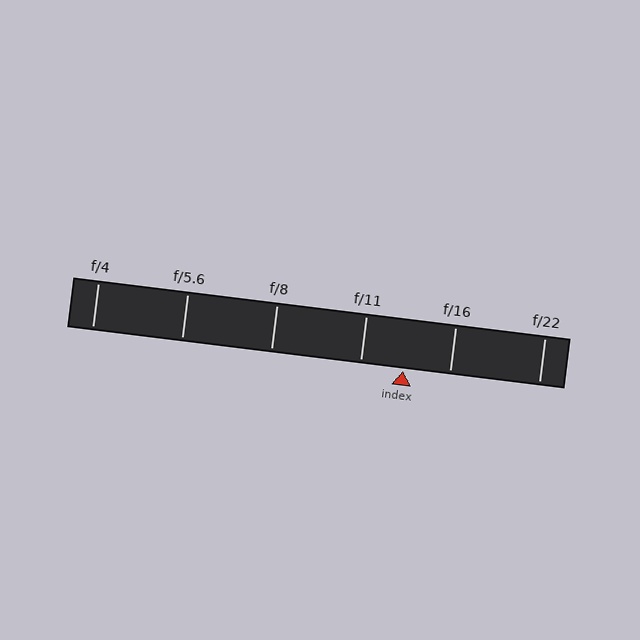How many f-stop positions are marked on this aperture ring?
There are 6 f-stop positions marked.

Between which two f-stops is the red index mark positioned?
The index mark is between f/11 and f/16.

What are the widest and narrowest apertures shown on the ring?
The widest aperture shown is f/4 and the narrowest is f/22.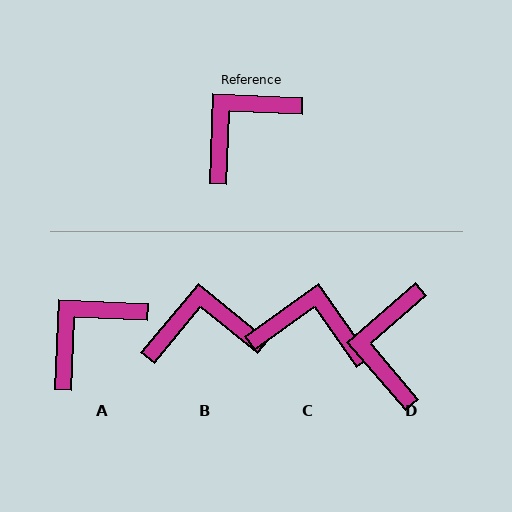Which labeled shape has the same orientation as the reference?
A.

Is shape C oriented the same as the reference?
No, it is off by about 52 degrees.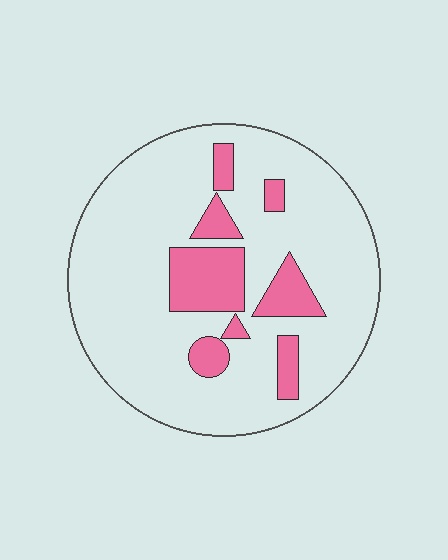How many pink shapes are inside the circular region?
8.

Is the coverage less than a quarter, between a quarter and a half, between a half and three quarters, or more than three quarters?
Less than a quarter.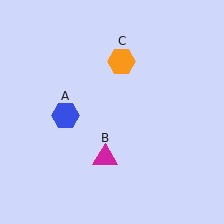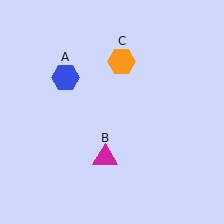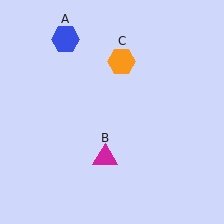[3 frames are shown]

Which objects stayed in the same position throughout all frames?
Magenta triangle (object B) and orange hexagon (object C) remained stationary.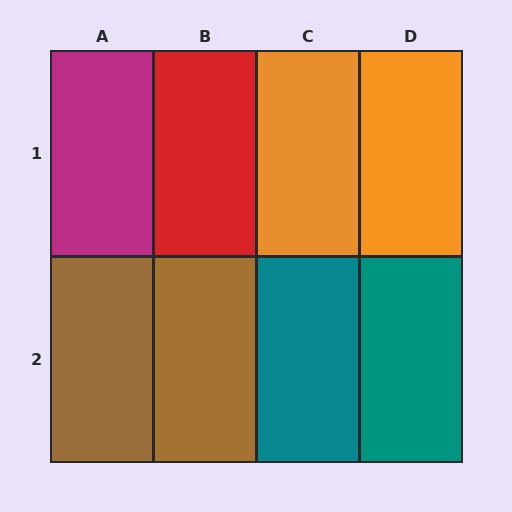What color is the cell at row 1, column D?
Orange.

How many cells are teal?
2 cells are teal.